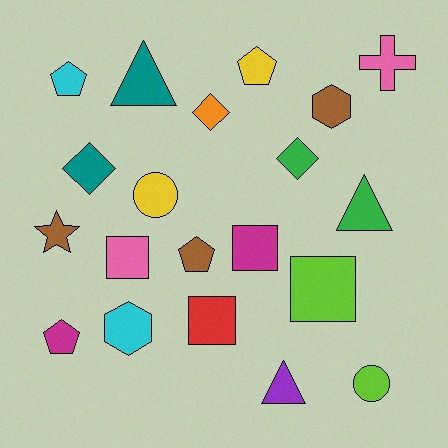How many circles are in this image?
There are 2 circles.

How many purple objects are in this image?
There is 1 purple object.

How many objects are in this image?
There are 20 objects.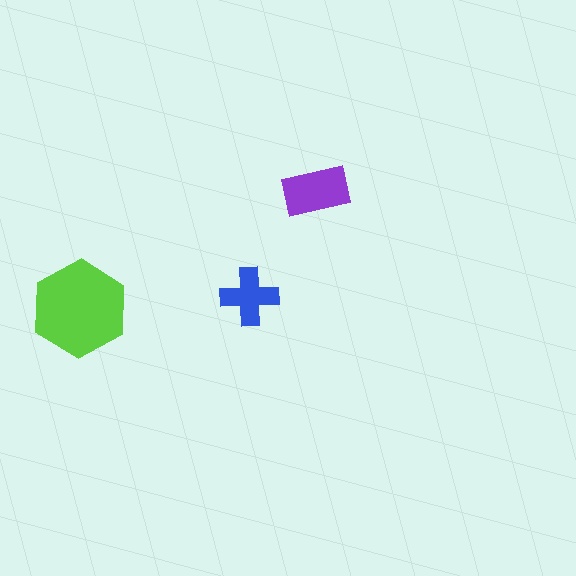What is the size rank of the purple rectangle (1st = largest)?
2nd.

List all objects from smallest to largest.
The blue cross, the purple rectangle, the lime hexagon.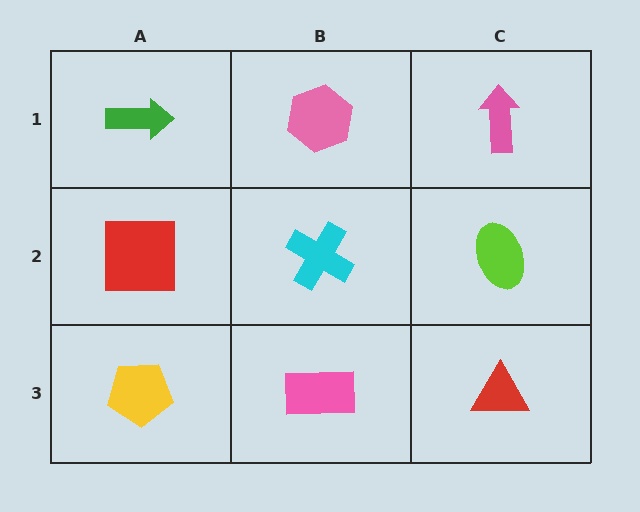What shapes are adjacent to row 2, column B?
A pink hexagon (row 1, column B), a pink rectangle (row 3, column B), a red square (row 2, column A), a lime ellipse (row 2, column C).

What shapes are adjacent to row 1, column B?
A cyan cross (row 2, column B), a green arrow (row 1, column A), a pink arrow (row 1, column C).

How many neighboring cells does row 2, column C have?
3.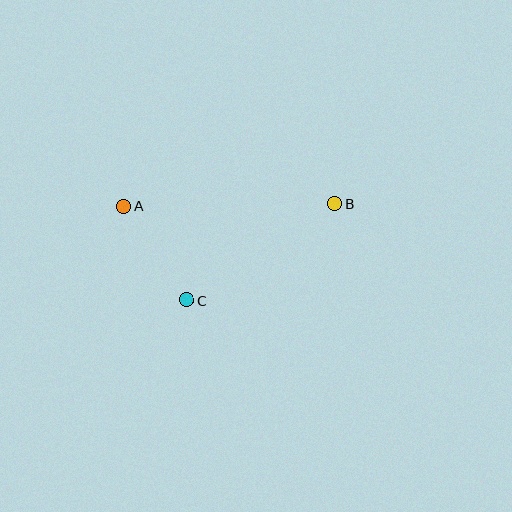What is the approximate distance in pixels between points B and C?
The distance between B and C is approximately 178 pixels.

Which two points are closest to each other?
Points A and C are closest to each other.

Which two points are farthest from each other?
Points A and B are farthest from each other.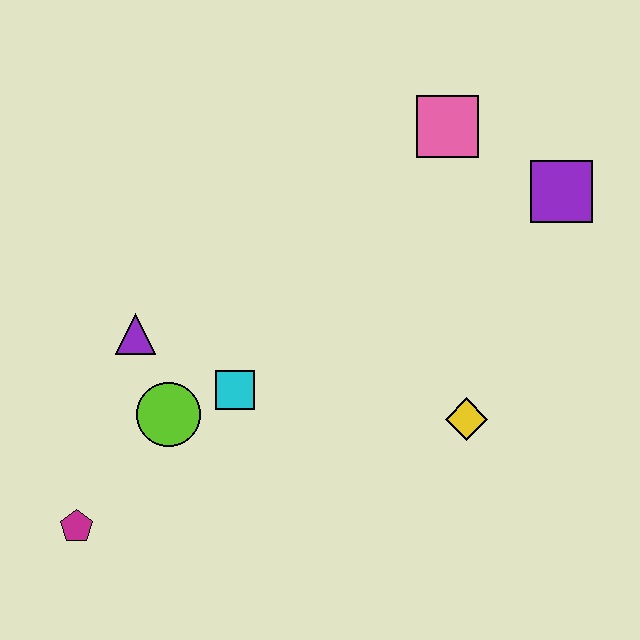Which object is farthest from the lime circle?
The purple square is farthest from the lime circle.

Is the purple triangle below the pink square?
Yes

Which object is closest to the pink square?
The purple square is closest to the pink square.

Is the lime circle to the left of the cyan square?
Yes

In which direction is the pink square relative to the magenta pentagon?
The pink square is above the magenta pentagon.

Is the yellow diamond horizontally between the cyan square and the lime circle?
No